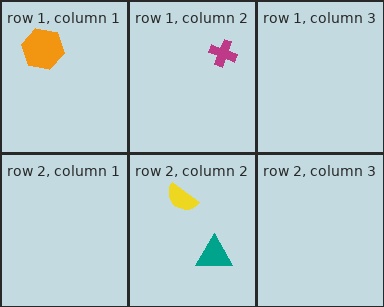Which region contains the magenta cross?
The row 1, column 2 region.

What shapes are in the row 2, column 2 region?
The teal triangle, the yellow semicircle.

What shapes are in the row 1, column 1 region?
The orange hexagon.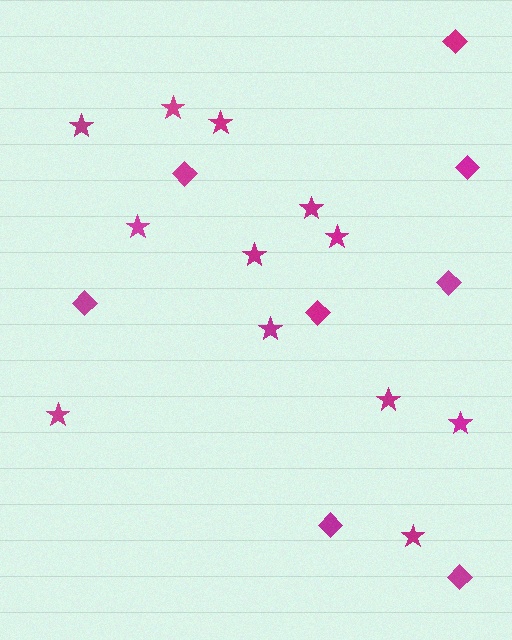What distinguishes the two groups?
There are 2 groups: one group of diamonds (8) and one group of stars (12).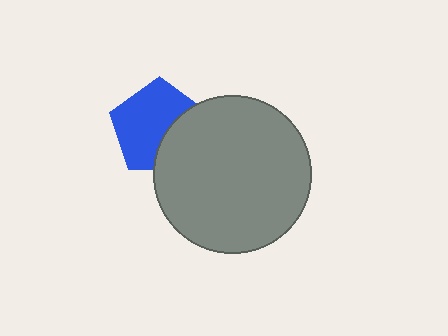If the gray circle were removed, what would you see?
You would see the complete blue pentagon.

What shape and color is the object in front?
The object in front is a gray circle.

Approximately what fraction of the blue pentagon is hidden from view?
Roughly 34% of the blue pentagon is hidden behind the gray circle.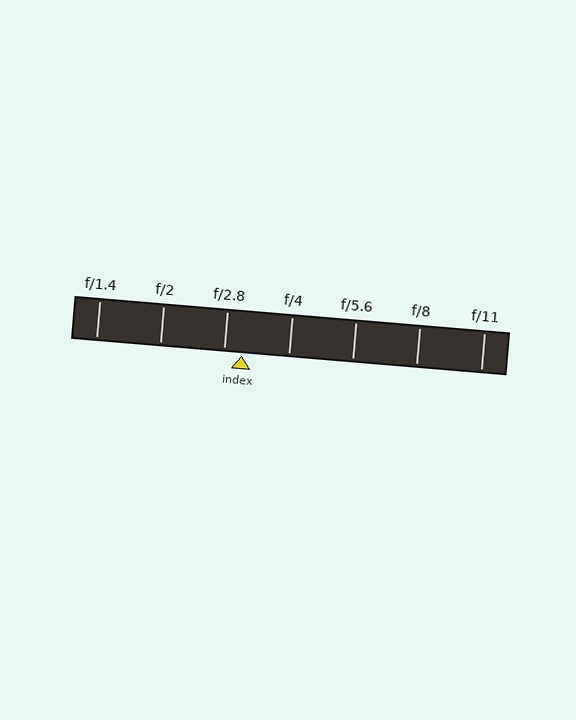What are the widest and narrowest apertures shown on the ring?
The widest aperture shown is f/1.4 and the narrowest is f/11.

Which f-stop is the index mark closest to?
The index mark is closest to f/2.8.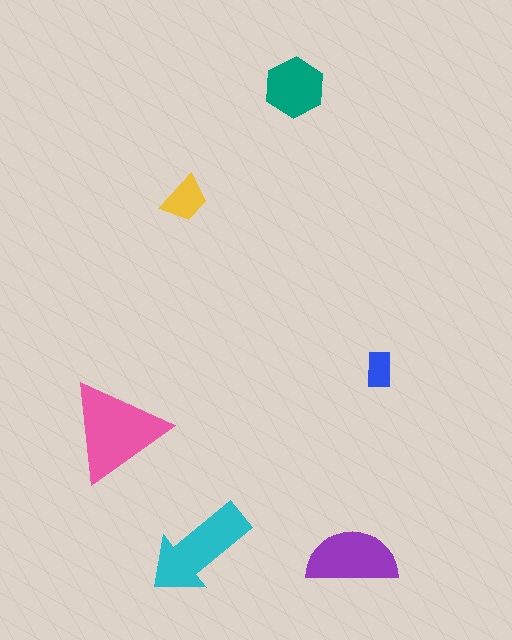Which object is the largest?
The pink triangle.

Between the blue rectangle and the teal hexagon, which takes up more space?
The teal hexagon.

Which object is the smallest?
The blue rectangle.